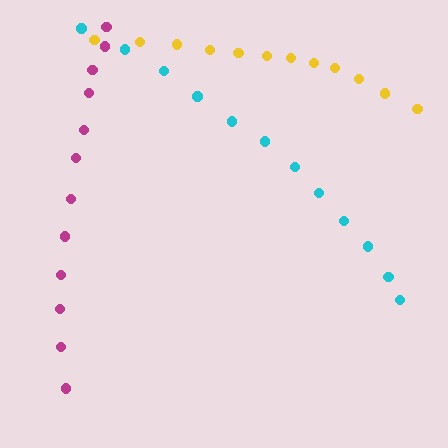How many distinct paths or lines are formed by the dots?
There are 3 distinct paths.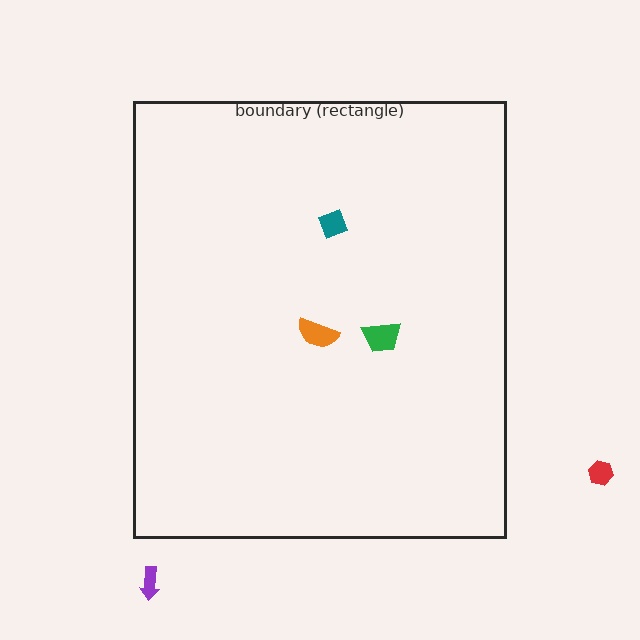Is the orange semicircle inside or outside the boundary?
Inside.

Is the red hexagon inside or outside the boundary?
Outside.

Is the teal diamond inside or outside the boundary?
Inside.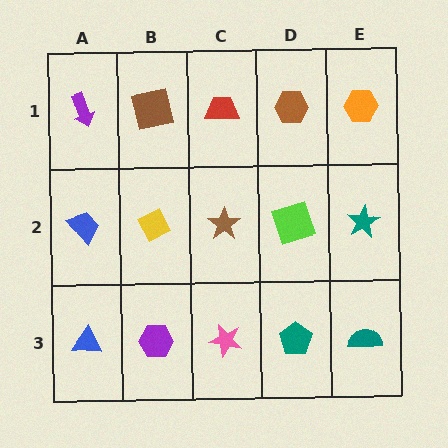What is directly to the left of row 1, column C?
A brown square.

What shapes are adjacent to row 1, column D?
A lime square (row 2, column D), a red trapezoid (row 1, column C), an orange hexagon (row 1, column E).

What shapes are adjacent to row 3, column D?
A lime square (row 2, column D), a pink star (row 3, column C), a teal semicircle (row 3, column E).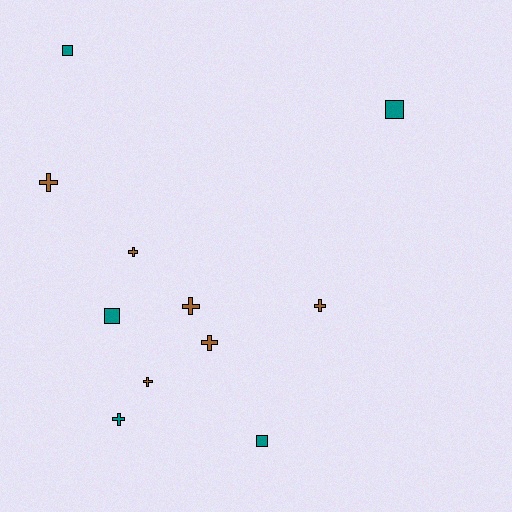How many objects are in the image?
There are 11 objects.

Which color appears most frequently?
Brown, with 6 objects.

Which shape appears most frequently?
Cross, with 7 objects.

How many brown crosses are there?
There are 6 brown crosses.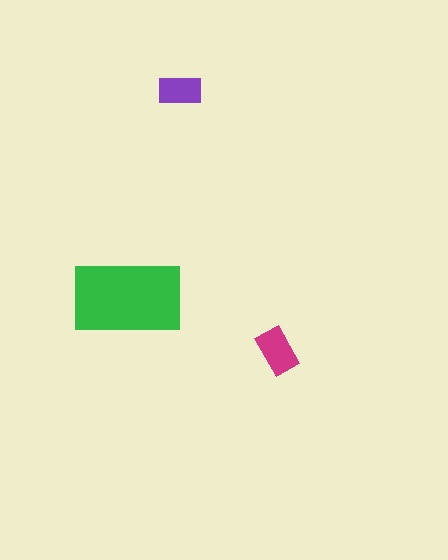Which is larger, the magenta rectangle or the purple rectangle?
The magenta one.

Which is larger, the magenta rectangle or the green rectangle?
The green one.